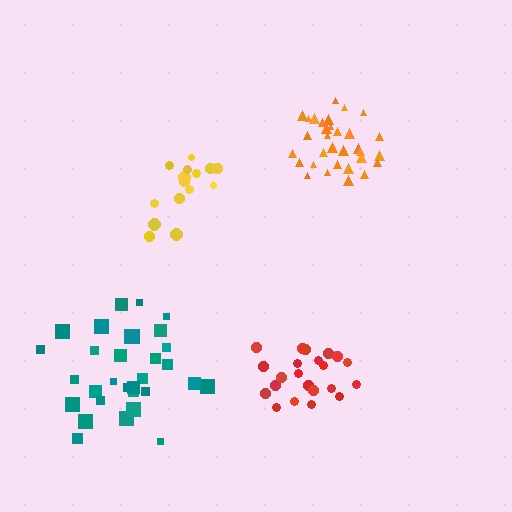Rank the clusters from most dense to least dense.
orange, red, yellow, teal.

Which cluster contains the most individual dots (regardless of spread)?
Orange (32).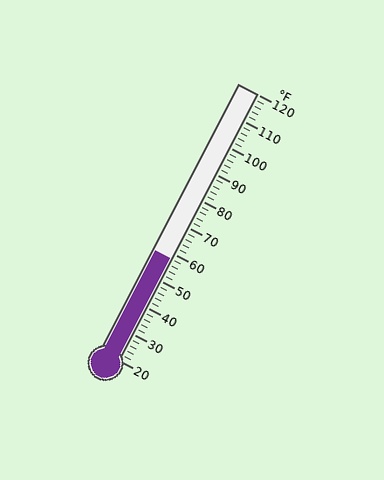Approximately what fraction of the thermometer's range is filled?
The thermometer is filled to approximately 40% of its range.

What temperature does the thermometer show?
The thermometer shows approximately 58°F.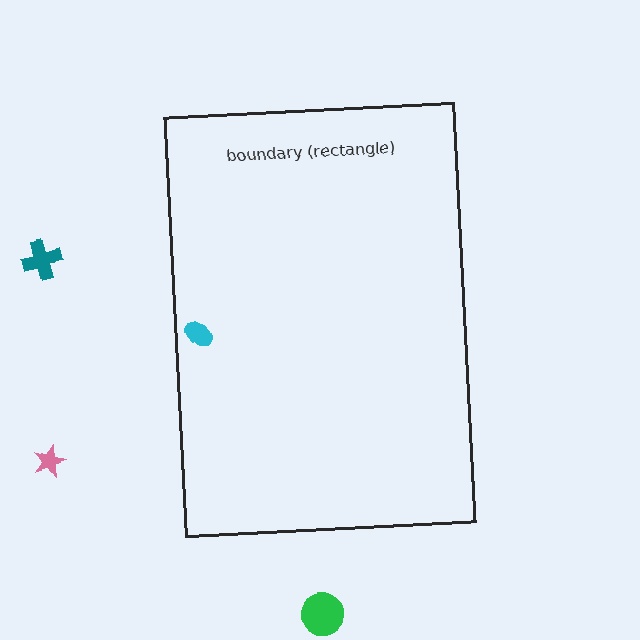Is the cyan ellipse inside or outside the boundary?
Inside.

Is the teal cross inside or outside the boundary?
Outside.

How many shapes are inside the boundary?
1 inside, 3 outside.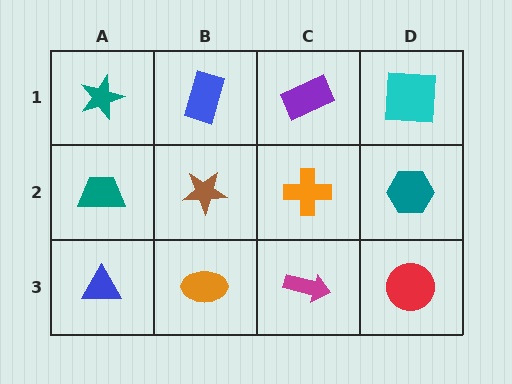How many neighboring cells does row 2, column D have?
3.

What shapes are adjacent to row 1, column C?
An orange cross (row 2, column C), a blue rectangle (row 1, column B), a cyan square (row 1, column D).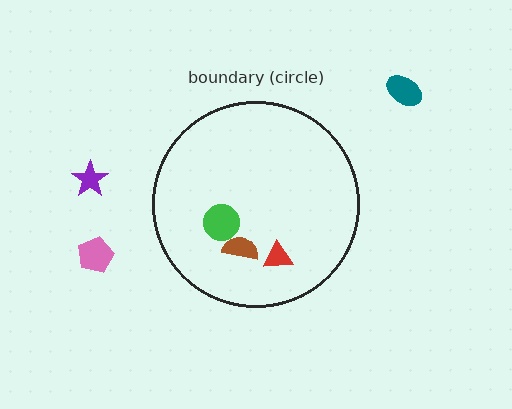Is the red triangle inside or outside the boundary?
Inside.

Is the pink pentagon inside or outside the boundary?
Outside.